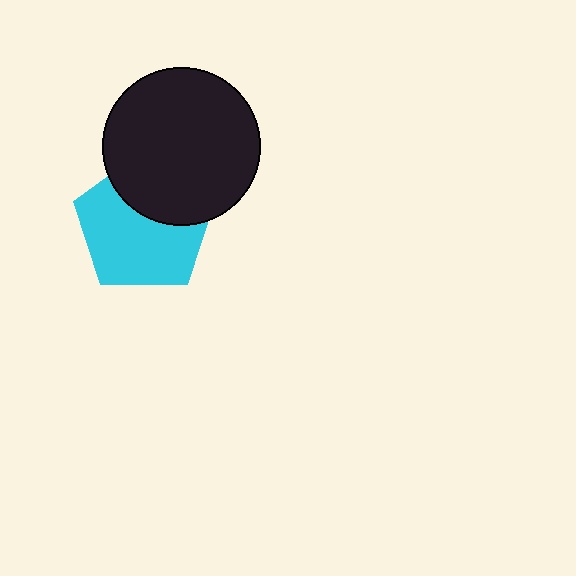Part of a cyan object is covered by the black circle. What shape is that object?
It is a pentagon.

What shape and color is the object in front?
The object in front is a black circle.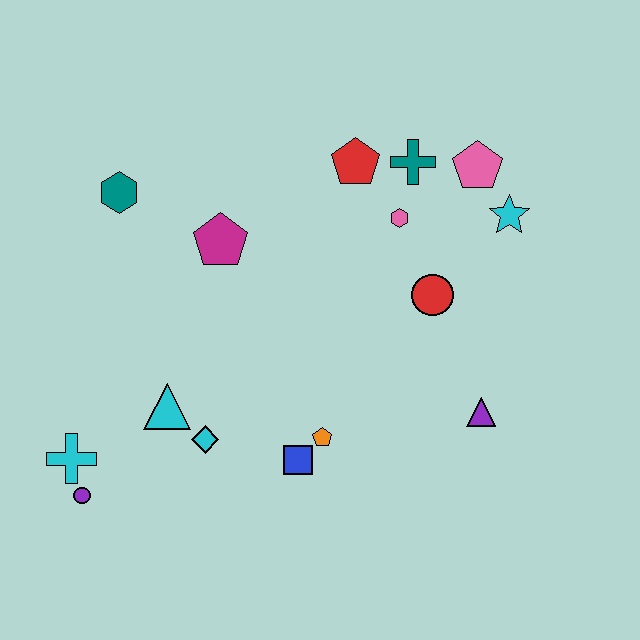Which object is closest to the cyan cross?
The purple circle is closest to the cyan cross.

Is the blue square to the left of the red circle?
Yes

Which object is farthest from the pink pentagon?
The purple circle is farthest from the pink pentagon.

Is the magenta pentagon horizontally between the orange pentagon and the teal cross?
No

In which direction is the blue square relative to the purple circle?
The blue square is to the right of the purple circle.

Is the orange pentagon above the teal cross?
No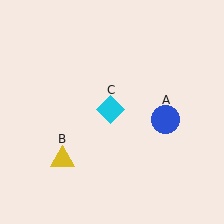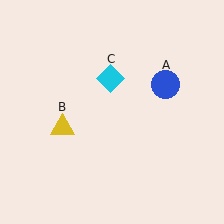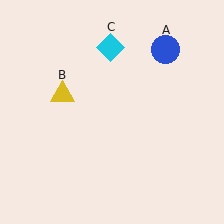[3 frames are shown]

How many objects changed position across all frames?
3 objects changed position: blue circle (object A), yellow triangle (object B), cyan diamond (object C).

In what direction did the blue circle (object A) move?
The blue circle (object A) moved up.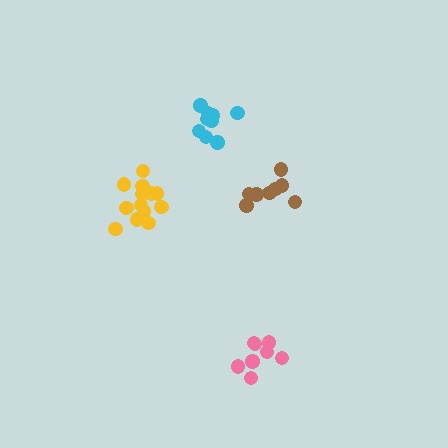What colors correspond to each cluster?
The clusters are colored: yellow, pink, brown, cyan.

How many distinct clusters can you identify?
There are 4 distinct clusters.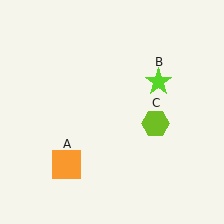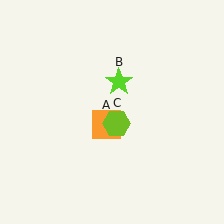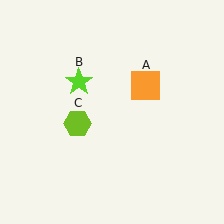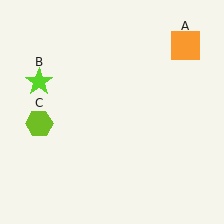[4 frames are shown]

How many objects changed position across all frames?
3 objects changed position: orange square (object A), lime star (object B), lime hexagon (object C).